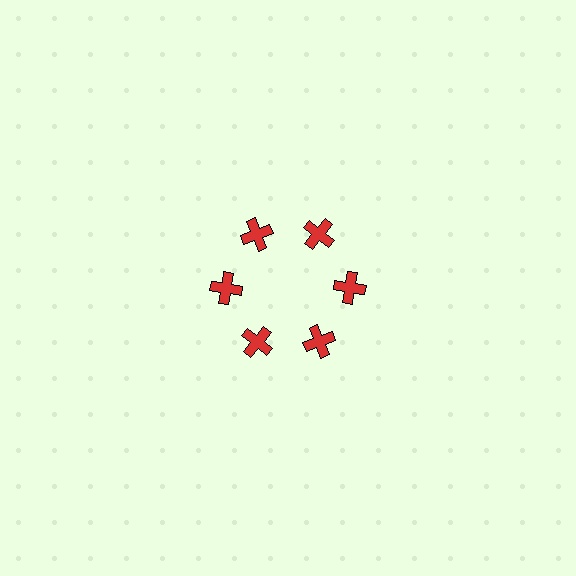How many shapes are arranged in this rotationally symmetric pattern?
There are 6 shapes, arranged in 6 groups of 1.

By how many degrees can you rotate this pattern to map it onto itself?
The pattern maps onto itself every 60 degrees of rotation.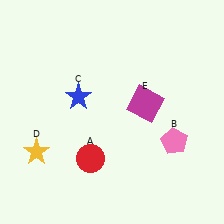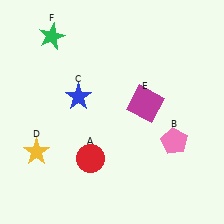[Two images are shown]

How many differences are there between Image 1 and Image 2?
There is 1 difference between the two images.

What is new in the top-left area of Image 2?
A green star (F) was added in the top-left area of Image 2.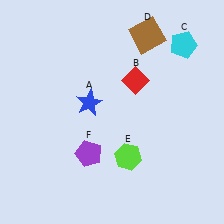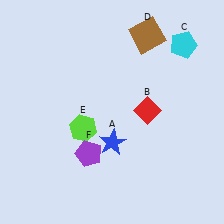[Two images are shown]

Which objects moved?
The objects that moved are: the blue star (A), the red diamond (B), the lime hexagon (E).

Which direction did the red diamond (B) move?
The red diamond (B) moved down.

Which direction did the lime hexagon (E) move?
The lime hexagon (E) moved left.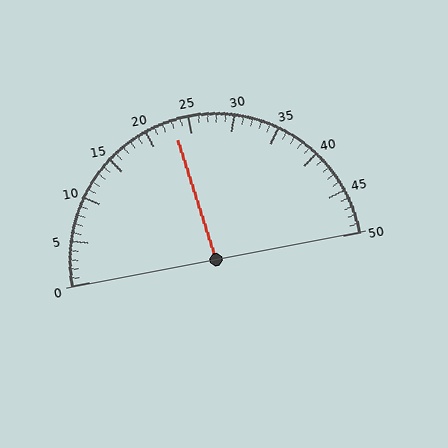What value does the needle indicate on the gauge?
The needle indicates approximately 23.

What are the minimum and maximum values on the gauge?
The gauge ranges from 0 to 50.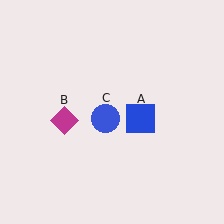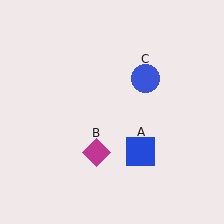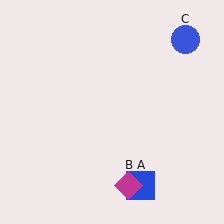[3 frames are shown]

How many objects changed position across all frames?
3 objects changed position: blue square (object A), magenta diamond (object B), blue circle (object C).